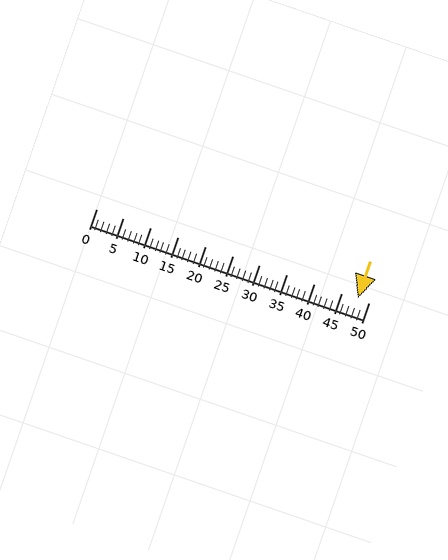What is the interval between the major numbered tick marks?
The major tick marks are spaced 5 units apart.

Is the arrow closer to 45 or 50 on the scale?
The arrow is closer to 50.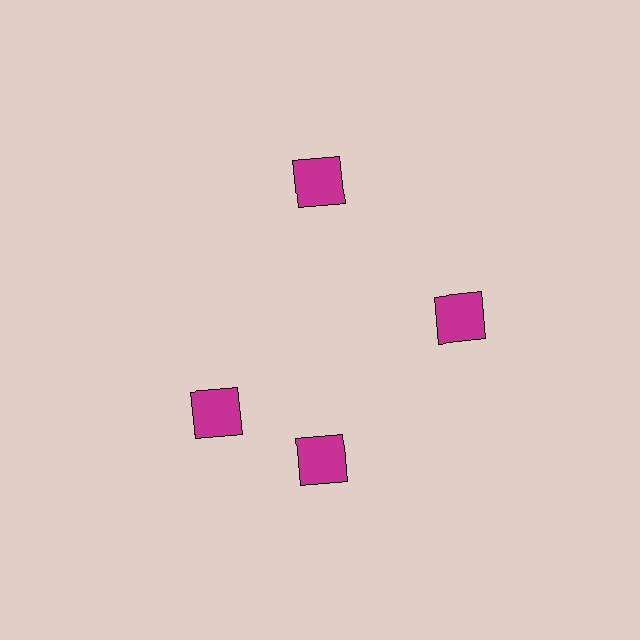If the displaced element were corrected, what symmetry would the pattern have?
It would have 4-fold rotational symmetry — the pattern would map onto itself every 90 degrees.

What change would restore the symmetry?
The symmetry would be restored by rotating it back into even spacing with its neighbors so that all 4 squares sit at equal angles and equal distance from the center.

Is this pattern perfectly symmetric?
No. The 4 magenta squares are arranged in a ring, but one element near the 9 o'clock position is rotated out of alignment along the ring, breaking the 4-fold rotational symmetry.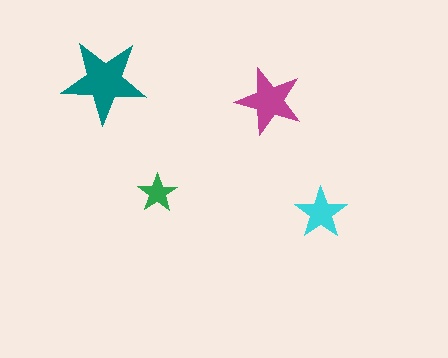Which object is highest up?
The teal star is topmost.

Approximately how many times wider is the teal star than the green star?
About 2 times wider.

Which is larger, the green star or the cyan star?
The cyan one.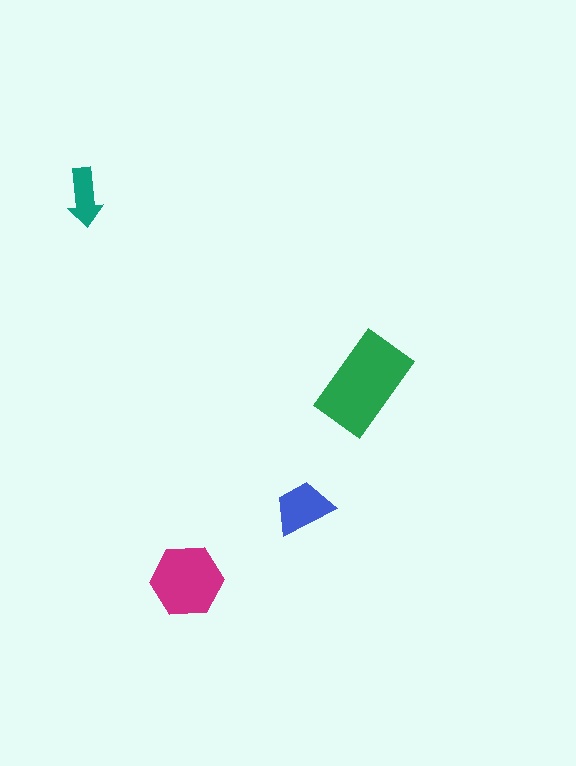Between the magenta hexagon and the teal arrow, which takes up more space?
The magenta hexagon.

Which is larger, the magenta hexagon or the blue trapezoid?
The magenta hexagon.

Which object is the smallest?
The teal arrow.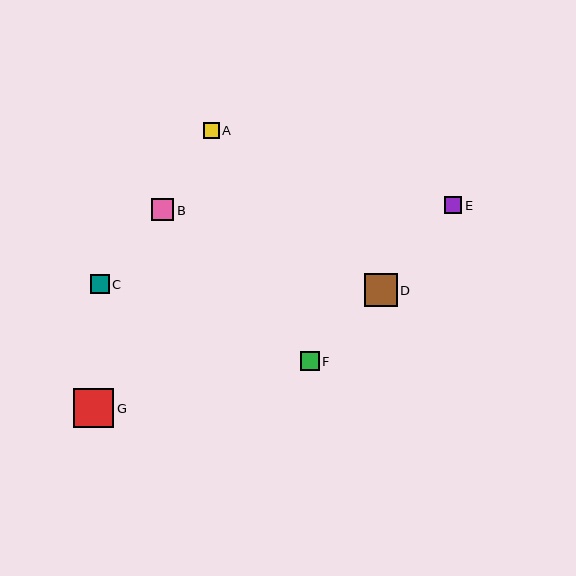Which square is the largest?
Square G is the largest with a size of approximately 40 pixels.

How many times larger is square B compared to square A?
Square B is approximately 1.4 times the size of square A.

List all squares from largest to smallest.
From largest to smallest: G, D, B, C, F, E, A.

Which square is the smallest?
Square A is the smallest with a size of approximately 16 pixels.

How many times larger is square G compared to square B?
Square G is approximately 1.8 times the size of square B.